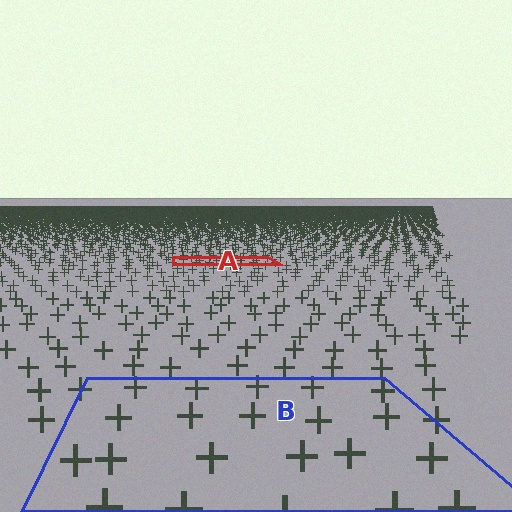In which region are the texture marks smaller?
The texture marks are smaller in region A, because it is farther away.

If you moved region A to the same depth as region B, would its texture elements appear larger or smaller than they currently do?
They would appear larger. At a closer depth, the same texture elements are projected at a bigger on-screen size.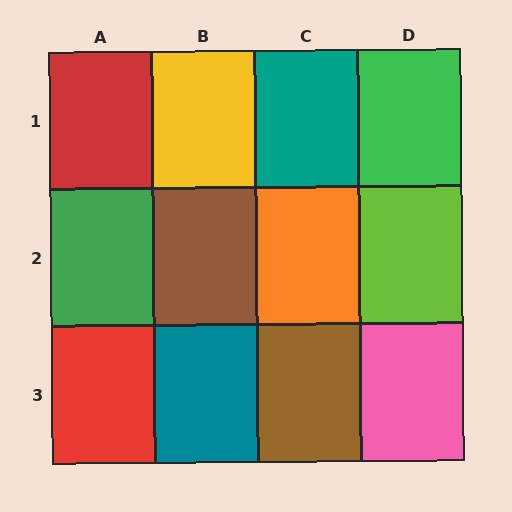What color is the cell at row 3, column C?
Brown.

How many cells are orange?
1 cell is orange.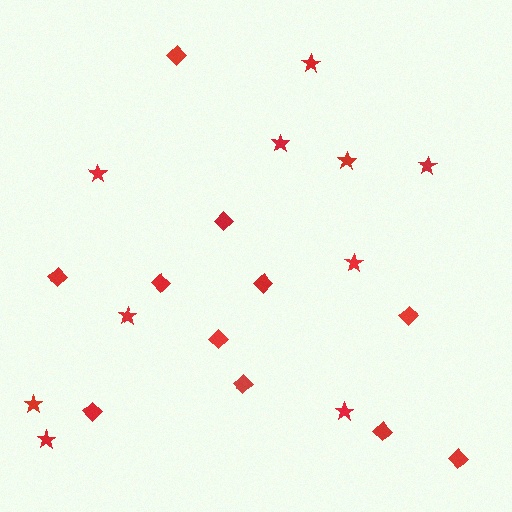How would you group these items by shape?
There are 2 groups: one group of stars (10) and one group of diamonds (11).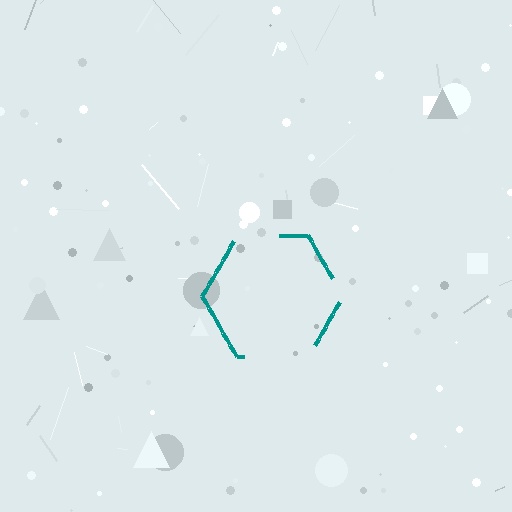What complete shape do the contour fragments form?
The contour fragments form a hexagon.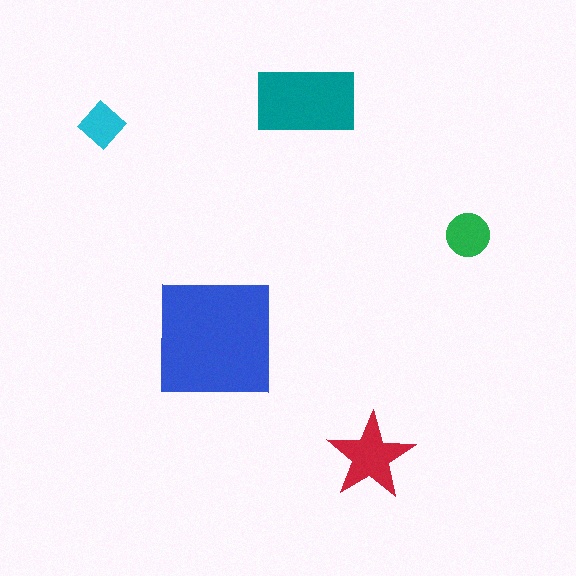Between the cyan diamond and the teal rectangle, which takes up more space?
The teal rectangle.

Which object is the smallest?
The cyan diamond.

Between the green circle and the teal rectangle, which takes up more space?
The teal rectangle.